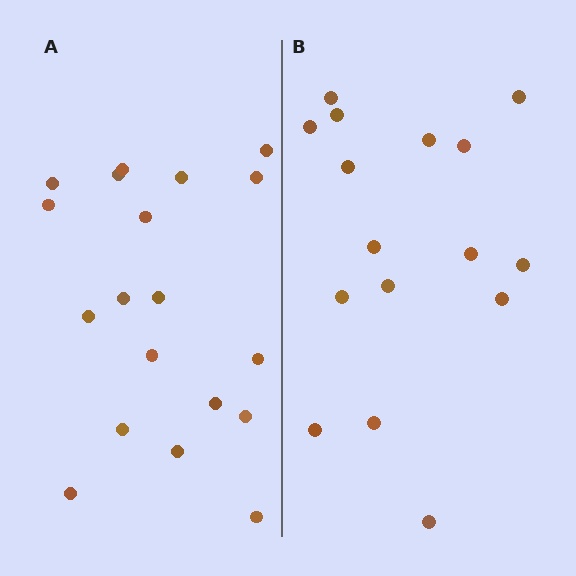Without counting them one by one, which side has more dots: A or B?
Region A (the left region) has more dots.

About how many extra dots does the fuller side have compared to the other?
Region A has just a few more — roughly 2 or 3 more dots than region B.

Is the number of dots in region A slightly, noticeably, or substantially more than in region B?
Region A has only slightly more — the two regions are fairly close. The ratio is roughly 1.2 to 1.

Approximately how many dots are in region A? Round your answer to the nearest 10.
About 20 dots. (The exact count is 19, which rounds to 20.)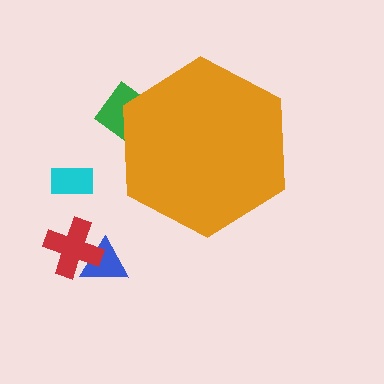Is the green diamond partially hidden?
Yes, the green diamond is partially hidden behind the orange hexagon.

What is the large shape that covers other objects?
An orange hexagon.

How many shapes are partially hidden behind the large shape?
1 shape is partially hidden.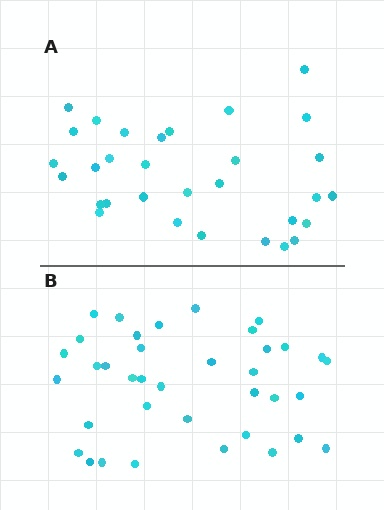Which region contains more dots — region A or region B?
Region B (the bottom region) has more dots.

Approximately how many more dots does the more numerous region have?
Region B has about 6 more dots than region A.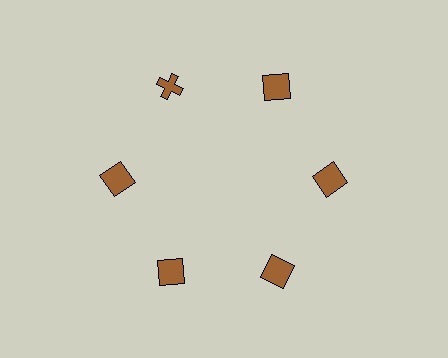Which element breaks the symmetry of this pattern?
The brown cross at roughly the 11 o'clock position breaks the symmetry. All other shapes are brown squares.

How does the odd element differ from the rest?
It has a different shape: cross instead of square.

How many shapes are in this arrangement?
There are 6 shapes arranged in a ring pattern.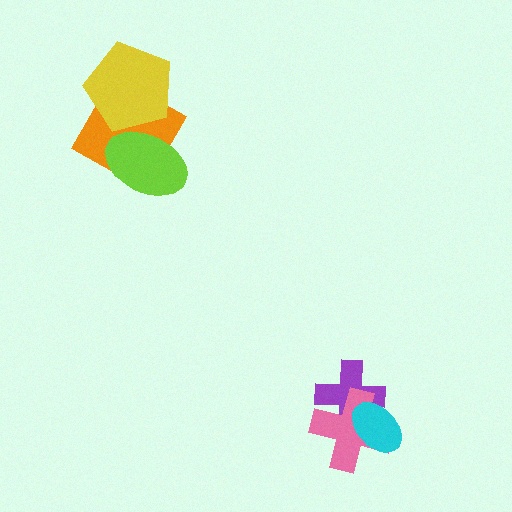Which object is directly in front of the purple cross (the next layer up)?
The pink cross is directly in front of the purple cross.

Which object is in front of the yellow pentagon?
The lime ellipse is in front of the yellow pentagon.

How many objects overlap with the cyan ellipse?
2 objects overlap with the cyan ellipse.